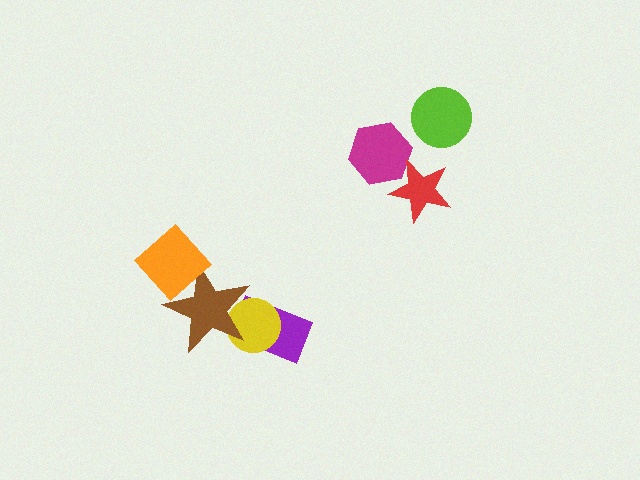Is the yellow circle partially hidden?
Yes, it is partially covered by another shape.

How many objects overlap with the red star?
1 object overlaps with the red star.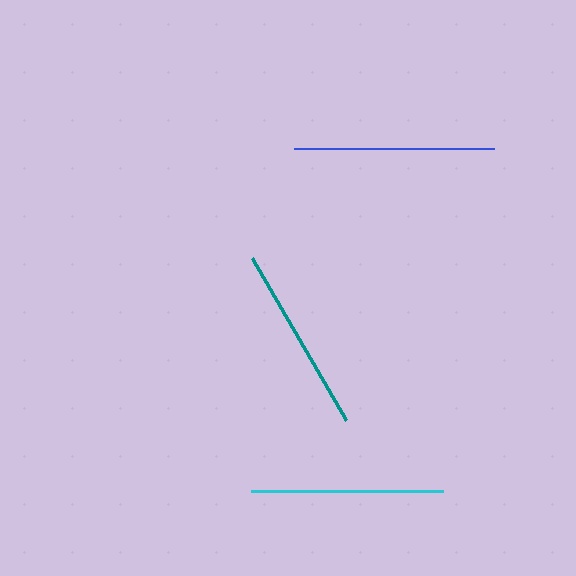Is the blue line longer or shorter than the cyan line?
The blue line is longer than the cyan line.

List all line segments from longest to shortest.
From longest to shortest: blue, cyan, teal.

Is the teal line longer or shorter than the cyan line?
The cyan line is longer than the teal line.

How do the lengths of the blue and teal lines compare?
The blue and teal lines are approximately the same length.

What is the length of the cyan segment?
The cyan segment is approximately 193 pixels long.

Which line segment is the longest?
The blue line is the longest at approximately 200 pixels.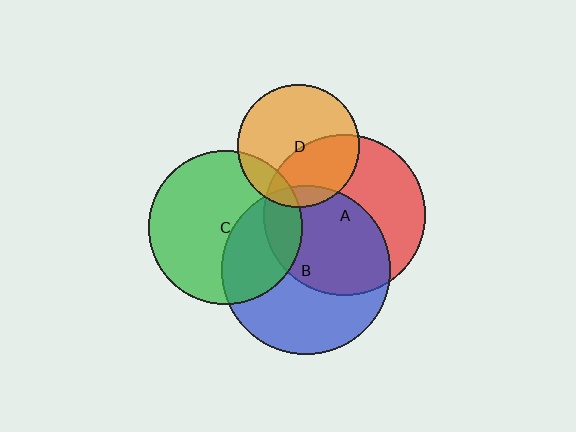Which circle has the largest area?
Circle B (blue).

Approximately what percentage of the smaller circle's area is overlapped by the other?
Approximately 35%.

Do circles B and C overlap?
Yes.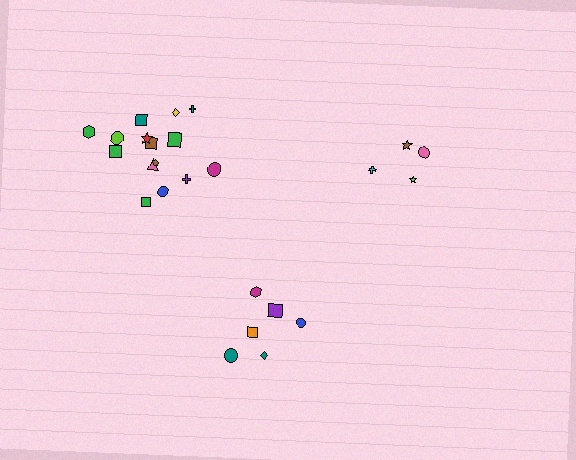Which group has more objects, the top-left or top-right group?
The top-left group.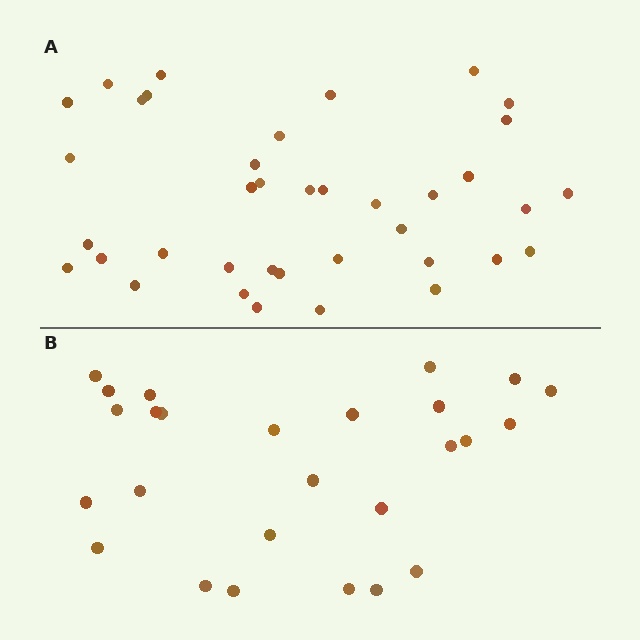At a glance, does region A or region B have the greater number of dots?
Region A (the top region) has more dots.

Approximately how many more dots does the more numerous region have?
Region A has roughly 12 or so more dots than region B.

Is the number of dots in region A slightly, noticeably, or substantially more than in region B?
Region A has substantially more. The ratio is roughly 1.5 to 1.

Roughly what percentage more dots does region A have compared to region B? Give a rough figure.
About 45% more.